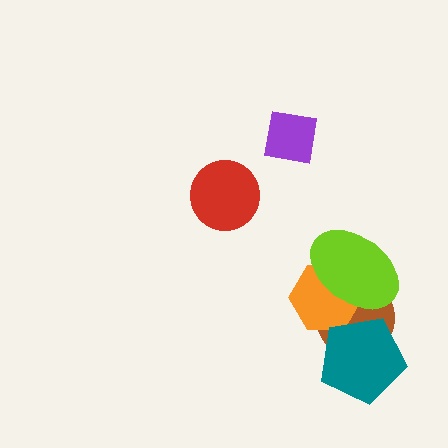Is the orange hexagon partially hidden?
Yes, it is partially covered by another shape.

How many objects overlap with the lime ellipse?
2 objects overlap with the lime ellipse.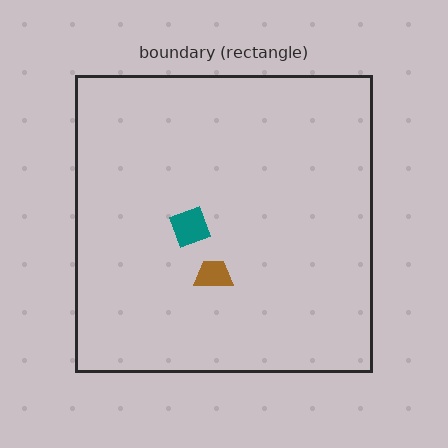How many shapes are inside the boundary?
2 inside, 0 outside.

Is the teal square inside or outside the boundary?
Inside.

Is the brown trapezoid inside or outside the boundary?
Inside.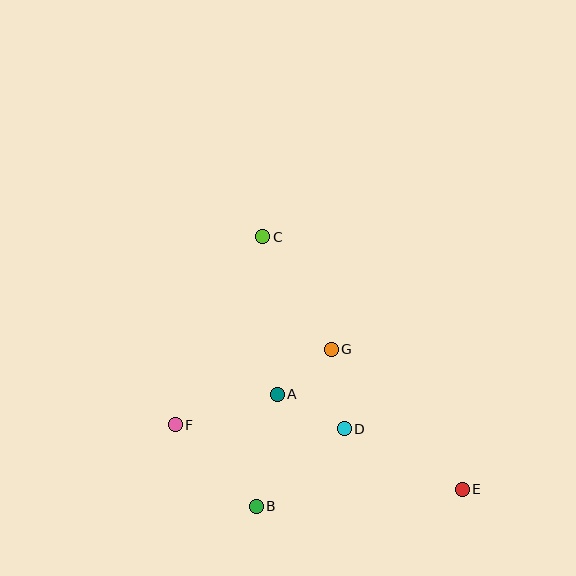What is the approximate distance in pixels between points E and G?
The distance between E and G is approximately 192 pixels.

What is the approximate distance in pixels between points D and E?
The distance between D and E is approximately 132 pixels.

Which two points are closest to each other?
Points A and G are closest to each other.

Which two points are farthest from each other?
Points C and E are farthest from each other.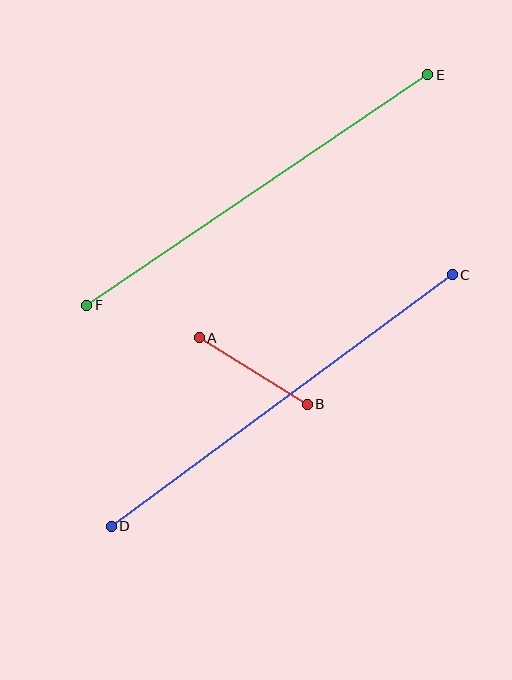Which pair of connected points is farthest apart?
Points C and D are farthest apart.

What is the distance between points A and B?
The distance is approximately 127 pixels.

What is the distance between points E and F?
The distance is approximately 412 pixels.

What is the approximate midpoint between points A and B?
The midpoint is at approximately (253, 371) pixels.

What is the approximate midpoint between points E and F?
The midpoint is at approximately (257, 190) pixels.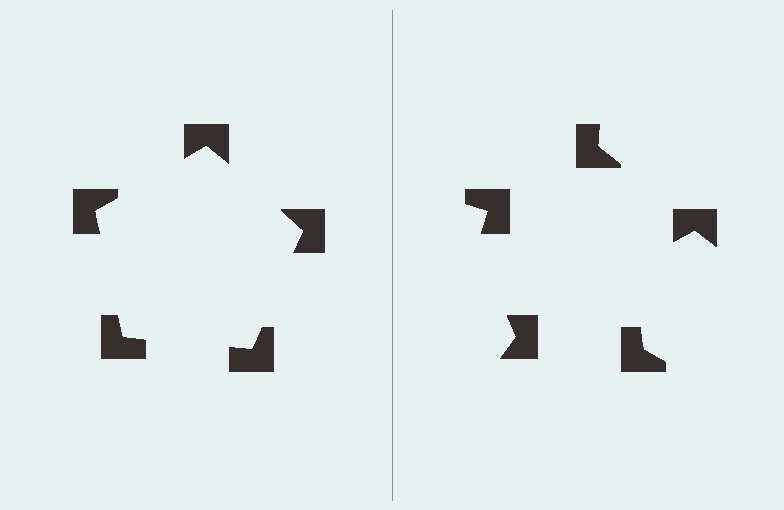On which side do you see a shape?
An illusory pentagon appears on the left side. On the right side the wedge cuts are rotated, so no coherent shape forms.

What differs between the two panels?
The notched squares are positioned identically on both sides; only the wedge orientations differ. On the left they align to a pentagon; on the right they are misaligned.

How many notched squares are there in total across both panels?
10 — 5 on each side.